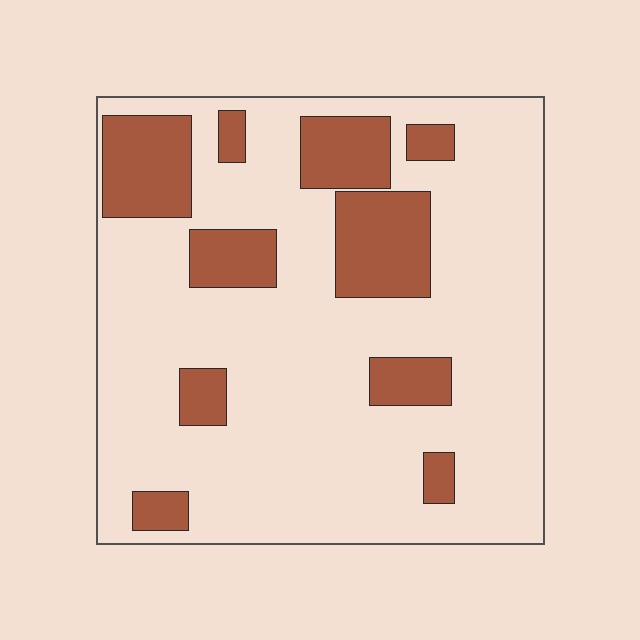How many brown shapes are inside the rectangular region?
10.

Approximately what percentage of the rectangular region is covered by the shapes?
Approximately 25%.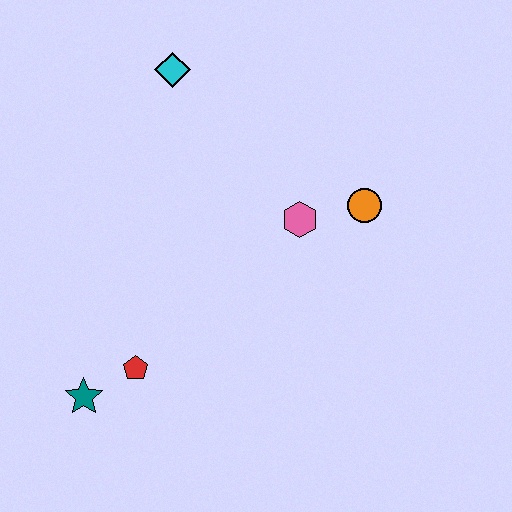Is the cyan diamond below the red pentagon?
No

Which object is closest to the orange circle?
The pink hexagon is closest to the orange circle.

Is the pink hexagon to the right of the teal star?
Yes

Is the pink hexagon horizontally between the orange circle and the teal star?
Yes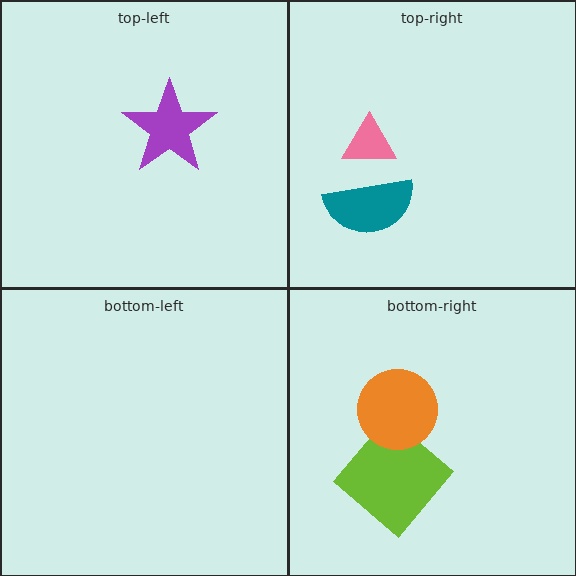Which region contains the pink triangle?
The top-right region.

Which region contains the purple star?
The top-left region.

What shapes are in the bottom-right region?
The lime diamond, the orange circle.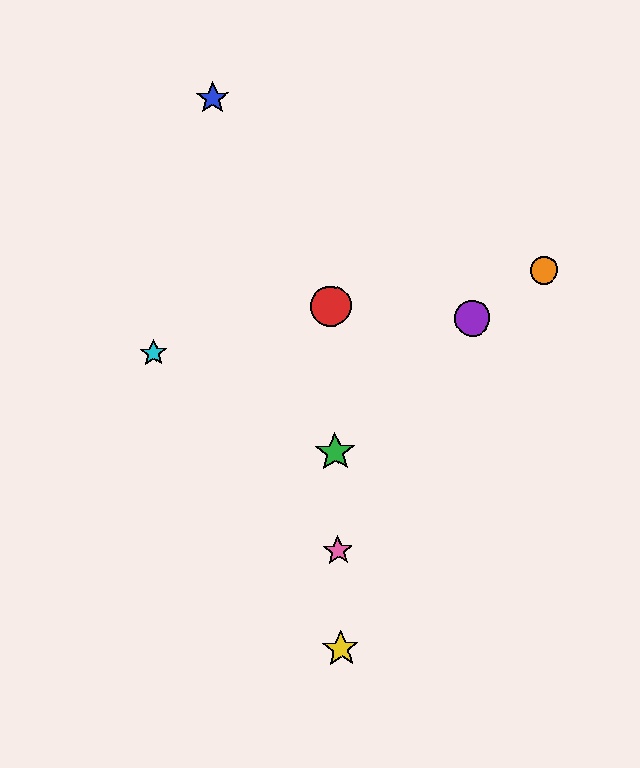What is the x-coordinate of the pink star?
The pink star is at x≈338.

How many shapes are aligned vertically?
4 shapes (the red circle, the green star, the yellow star, the pink star) are aligned vertically.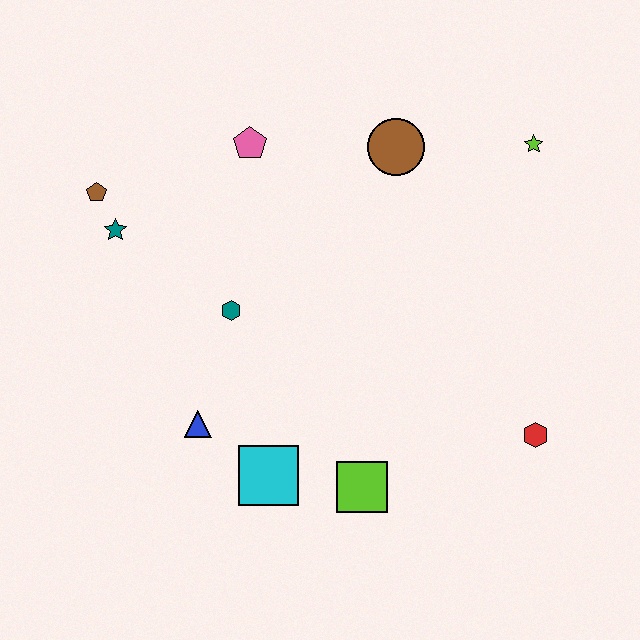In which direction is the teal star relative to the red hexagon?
The teal star is to the left of the red hexagon.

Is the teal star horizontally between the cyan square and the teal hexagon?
No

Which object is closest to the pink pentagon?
The brown circle is closest to the pink pentagon.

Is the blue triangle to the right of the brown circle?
No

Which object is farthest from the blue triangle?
The lime star is farthest from the blue triangle.